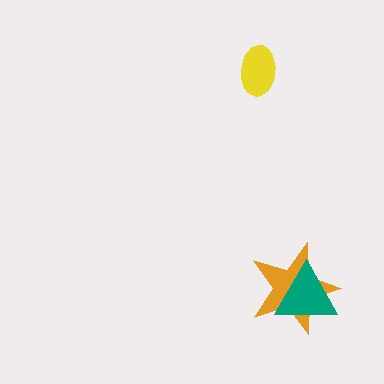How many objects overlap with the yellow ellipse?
0 objects overlap with the yellow ellipse.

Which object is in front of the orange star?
The teal triangle is in front of the orange star.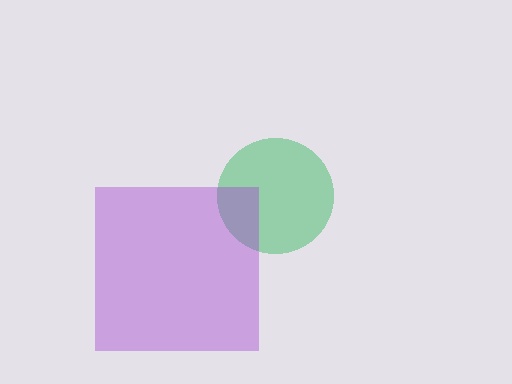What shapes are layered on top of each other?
The layered shapes are: a green circle, a purple square.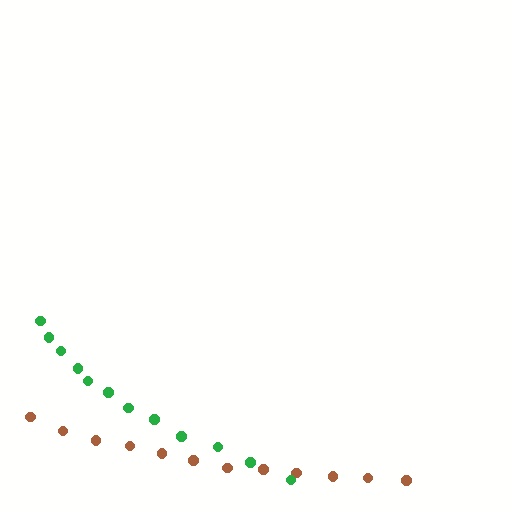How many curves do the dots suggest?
There are 2 distinct paths.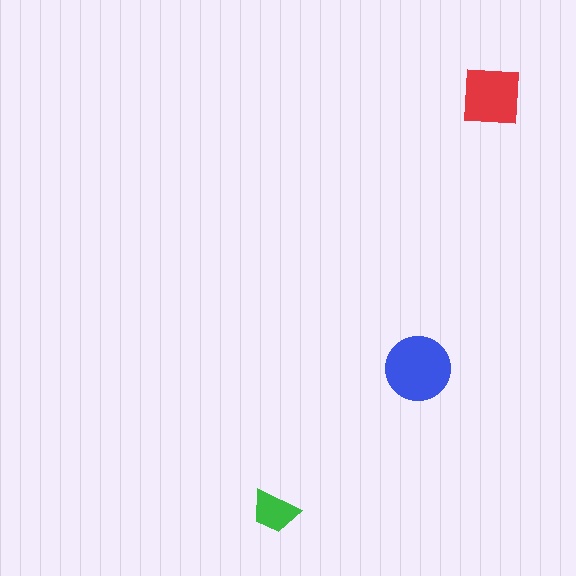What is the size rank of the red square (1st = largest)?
2nd.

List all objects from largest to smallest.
The blue circle, the red square, the green trapezoid.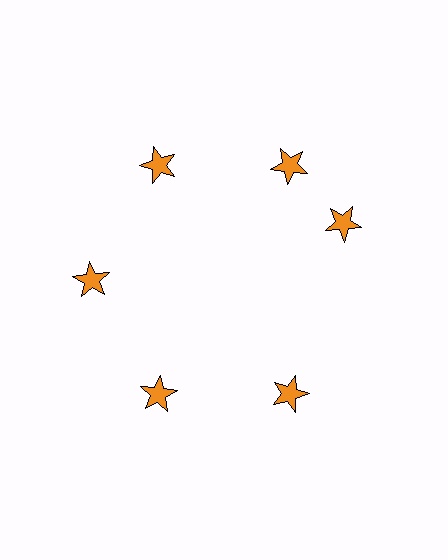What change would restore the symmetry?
The symmetry would be restored by rotating it back into even spacing with its neighbors so that all 6 stars sit at equal angles and equal distance from the center.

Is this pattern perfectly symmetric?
No. The 6 orange stars are arranged in a ring, but one element near the 3 o'clock position is rotated out of alignment along the ring, breaking the 6-fold rotational symmetry.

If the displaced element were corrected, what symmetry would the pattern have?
It would have 6-fold rotational symmetry — the pattern would map onto itself every 60 degrees.